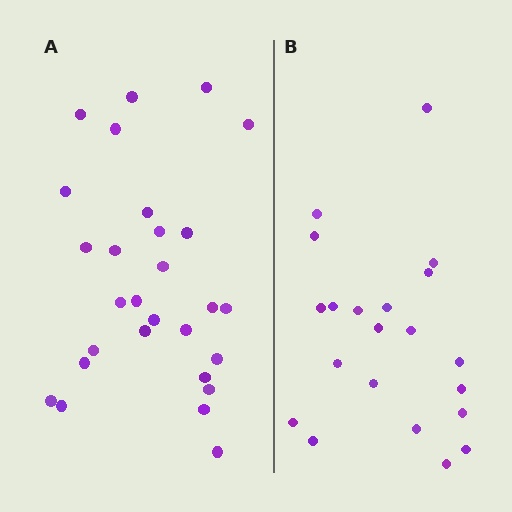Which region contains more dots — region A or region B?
Region A (the left region) has more dots.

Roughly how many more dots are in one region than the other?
Region A has roughly 8 or so more dots than region B.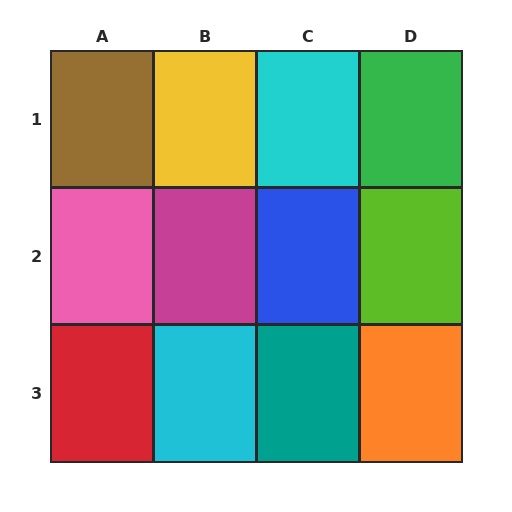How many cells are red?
1 cell is red.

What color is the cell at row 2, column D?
Lime.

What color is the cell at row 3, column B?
Cyan.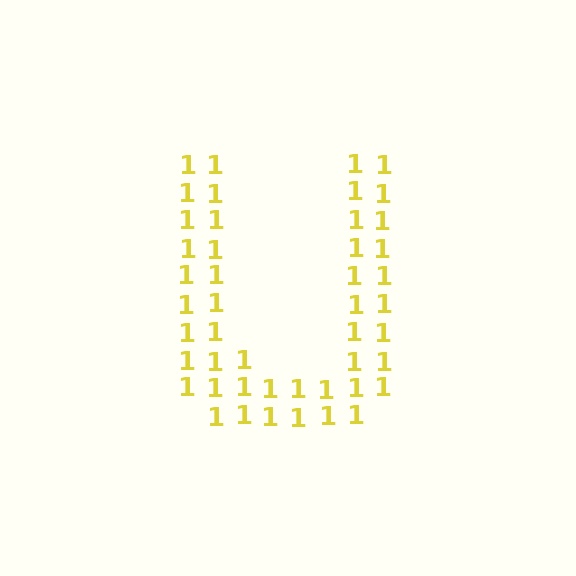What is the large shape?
The large shape is the letter U.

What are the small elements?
The small elements are digit 1's.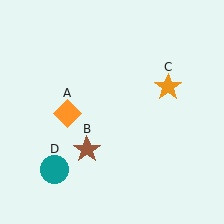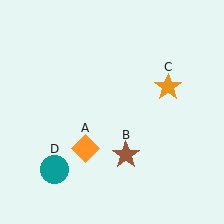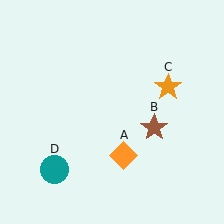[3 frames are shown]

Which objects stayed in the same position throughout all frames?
Orange star (object C) and teal circle (object D) remained stationary.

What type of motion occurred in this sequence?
The orange diamond (object A), brown star (object B) rotated counterclockwise around the center of the scene.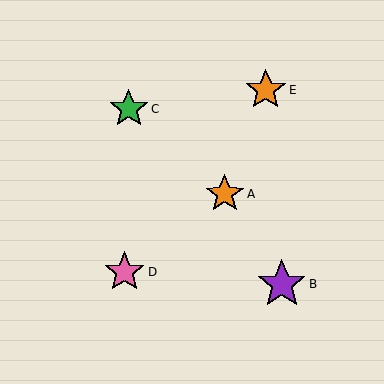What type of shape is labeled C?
Shape C is a green star.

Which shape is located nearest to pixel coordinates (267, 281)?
The purple star (labeled B) at (282, 284) is nearest to that location.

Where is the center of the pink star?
The center of the pink star is at (124, 272).